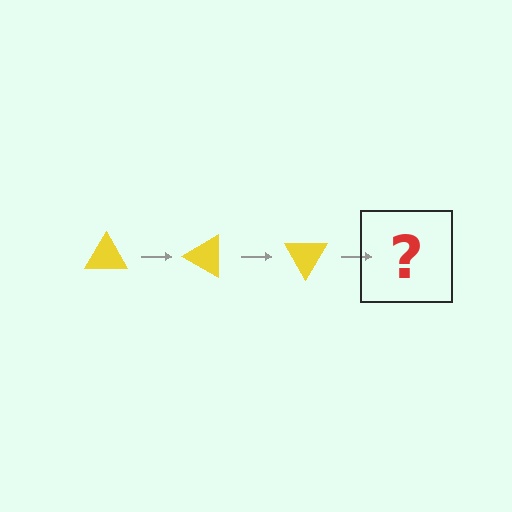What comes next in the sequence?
The next element should be a yellow triangle rotated 90 degrees.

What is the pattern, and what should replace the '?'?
The pattern is that the triangle rotates 30 degrees each step. The '?' should be a yellow triangle rotated 90 degrees.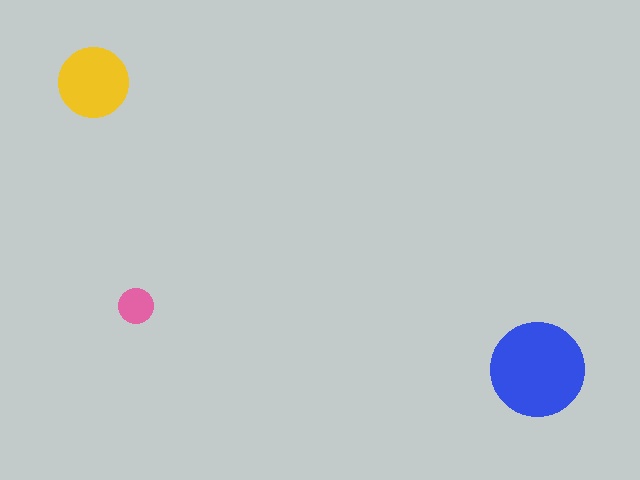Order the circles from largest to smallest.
the blue one, the yellow one, the pink one.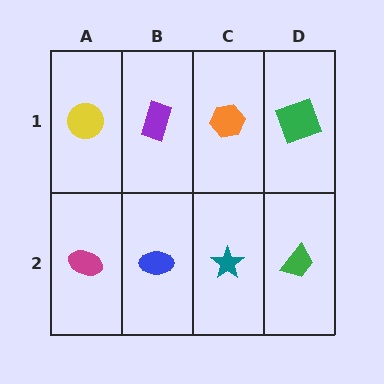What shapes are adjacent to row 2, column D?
A green square (row 1, column D), a teal star (row 2, column C).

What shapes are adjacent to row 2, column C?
An orange hexagon (row 1, column C), a blue ellipse (row 2, column B), a green trapezoid (row 2, column D).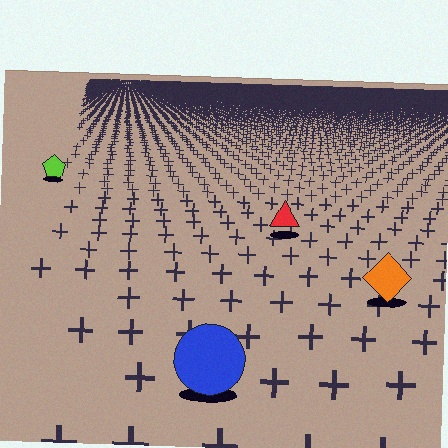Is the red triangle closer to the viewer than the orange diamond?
No. The orange diamond is closer — you can tell from the texture gradient: the ground texture is coarser near it.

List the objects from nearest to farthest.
From nearest to farthest: the blue circle, the orange diamond, the red triangle, the lime pentagon.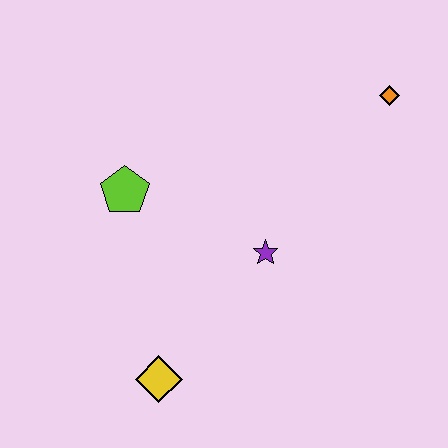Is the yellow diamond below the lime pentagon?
Yes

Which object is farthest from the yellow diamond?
The orange diamond is farthest from the yellow diamond.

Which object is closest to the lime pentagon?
The purple star is closest to the lime pentagon.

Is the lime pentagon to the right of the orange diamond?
No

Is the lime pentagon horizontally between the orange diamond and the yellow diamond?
No